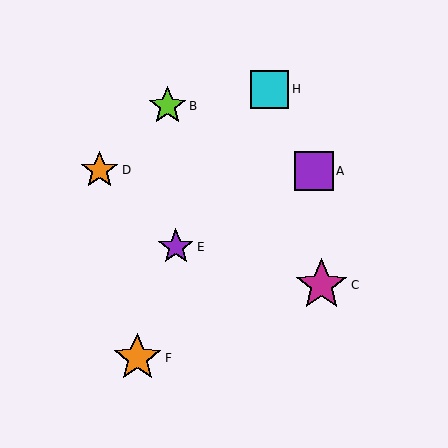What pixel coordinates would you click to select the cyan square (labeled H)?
Click at (270, 89) to select the cyan square H.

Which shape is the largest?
The magenta star (labeled C) is the largest.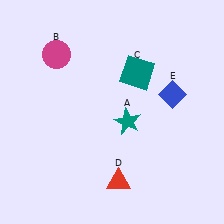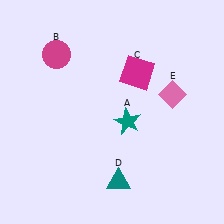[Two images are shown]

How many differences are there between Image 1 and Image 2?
There are 3 differences between the two images.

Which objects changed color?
C changed from teal to magenta. D changed from red to teal. E changed from blue to pink.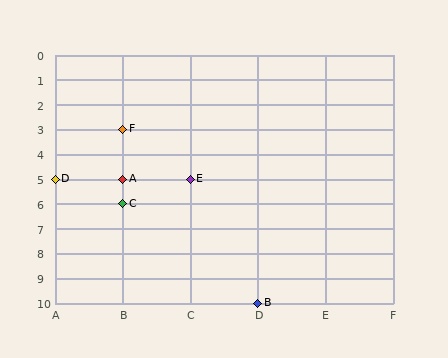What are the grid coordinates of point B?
Point B is at grid coordinates (D, 10).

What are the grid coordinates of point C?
Point C is at grid coordinates (B, 6).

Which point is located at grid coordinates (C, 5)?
Point E is at (C, 5).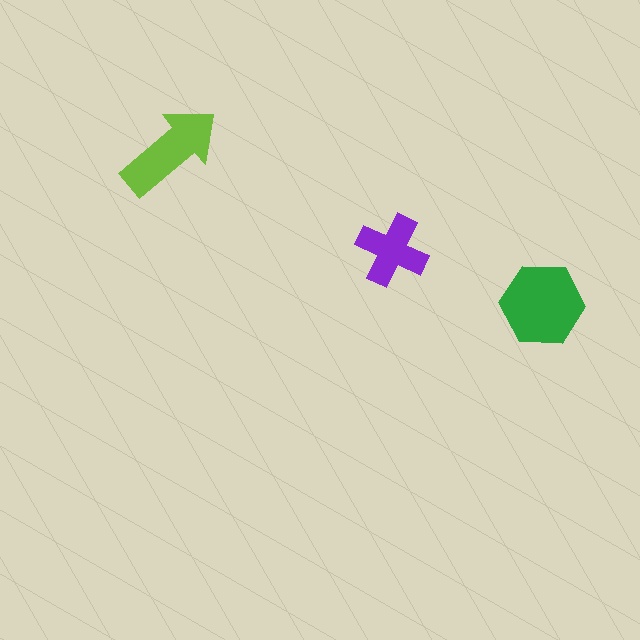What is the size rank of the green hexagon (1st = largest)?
1st.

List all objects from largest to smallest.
The green hexagon, the lime arrow, the purple cross.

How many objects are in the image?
There are 3 objects in the image.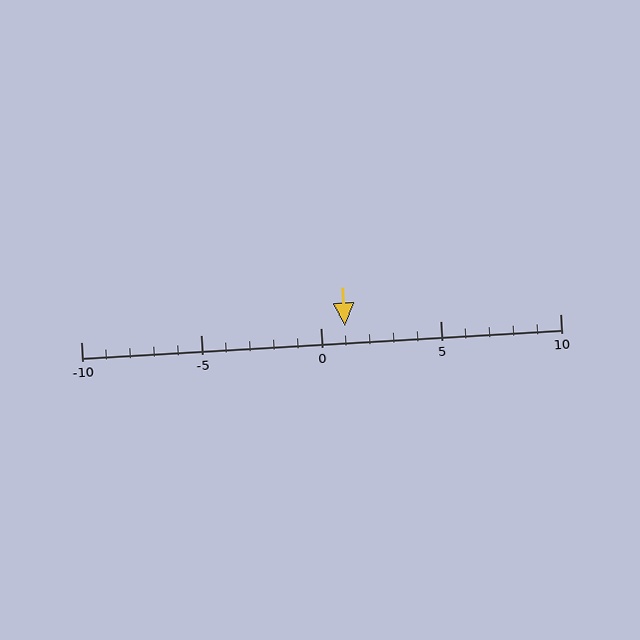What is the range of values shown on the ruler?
The ruler shows values from -10 to 10.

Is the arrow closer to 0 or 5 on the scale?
The arrow is closer to 0.